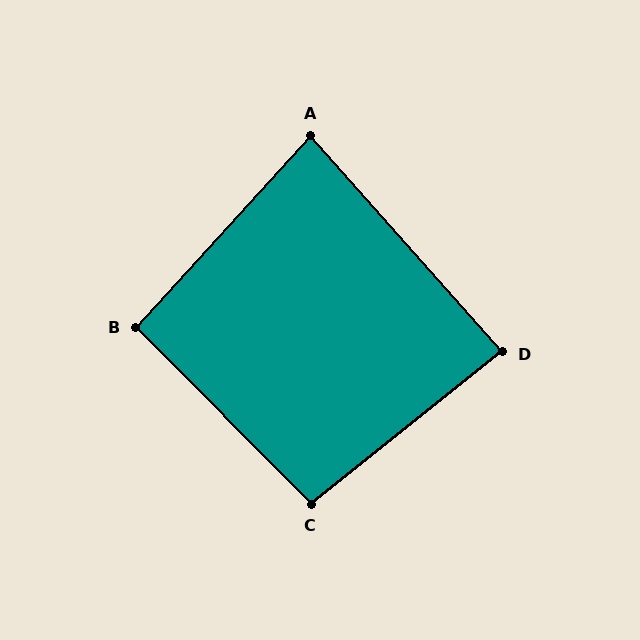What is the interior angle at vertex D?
Approximately 87 degrees (approximately right).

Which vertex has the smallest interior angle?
A, at approximately 84 degrees.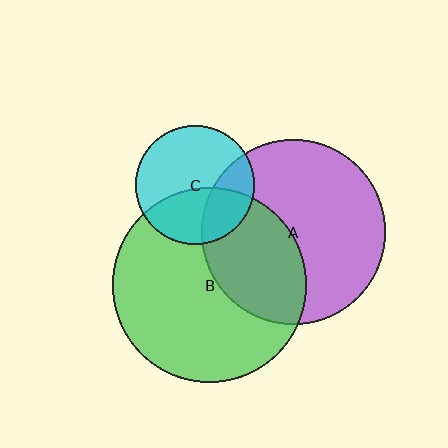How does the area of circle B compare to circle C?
Approximately 2.7 times.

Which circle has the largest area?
Circle B (green).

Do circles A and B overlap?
Yes.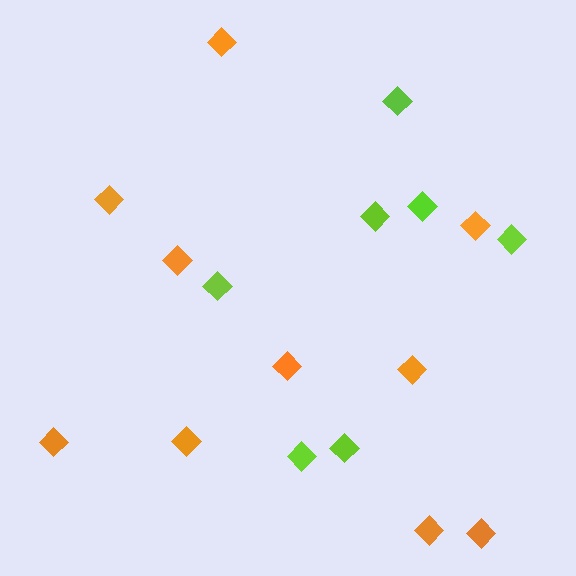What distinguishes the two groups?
There are 2 groups: one group of lime diamonds (7) and one group of orange diamonds (10).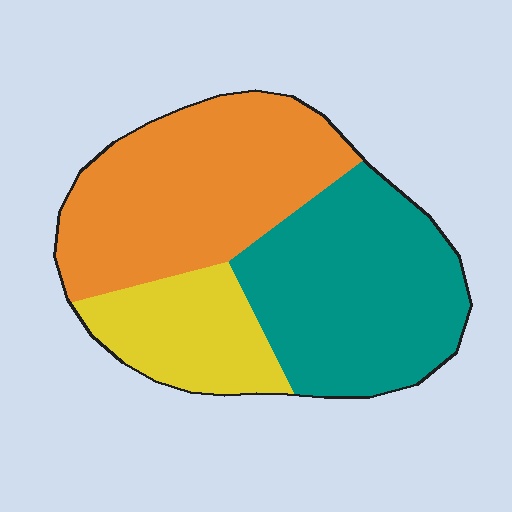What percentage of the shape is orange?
Orange takes up between a quarter and a half of the shape.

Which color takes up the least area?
Yellow, at roughly 20%.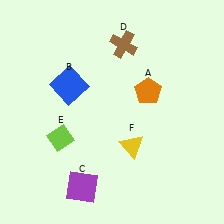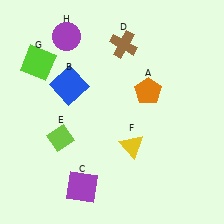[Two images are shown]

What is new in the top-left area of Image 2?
A purple circle (H) was added in the top-left area of Image 2.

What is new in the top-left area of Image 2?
A lime square (G) was added in the top-left area of Image 2.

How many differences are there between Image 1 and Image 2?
There are 2 differences between the two images.